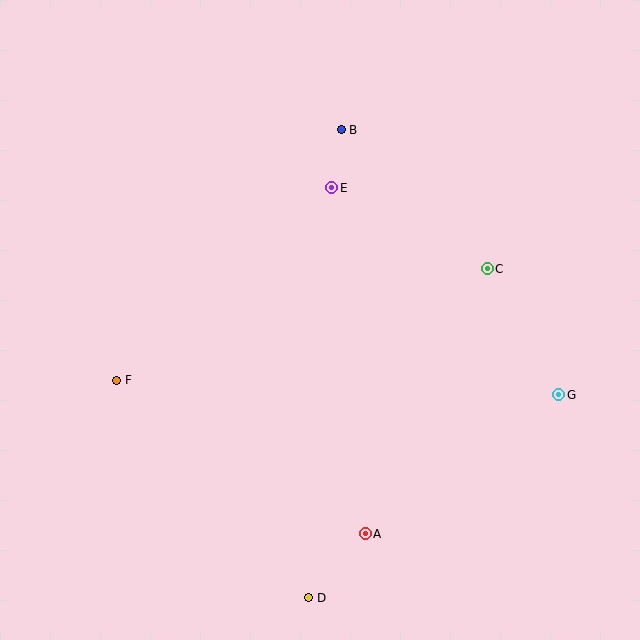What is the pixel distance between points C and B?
The distance between C and B is 202 pixels.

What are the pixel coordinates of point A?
Point A is at (365, 534).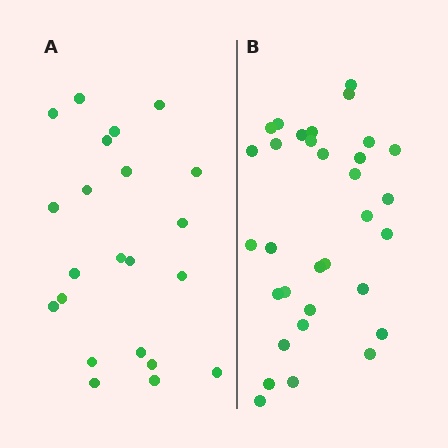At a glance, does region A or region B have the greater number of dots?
Region B (the right region) has more dots.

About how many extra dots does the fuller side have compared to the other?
Region B has roughly 10 or so more dots than region A.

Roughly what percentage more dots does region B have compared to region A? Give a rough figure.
About 45% more.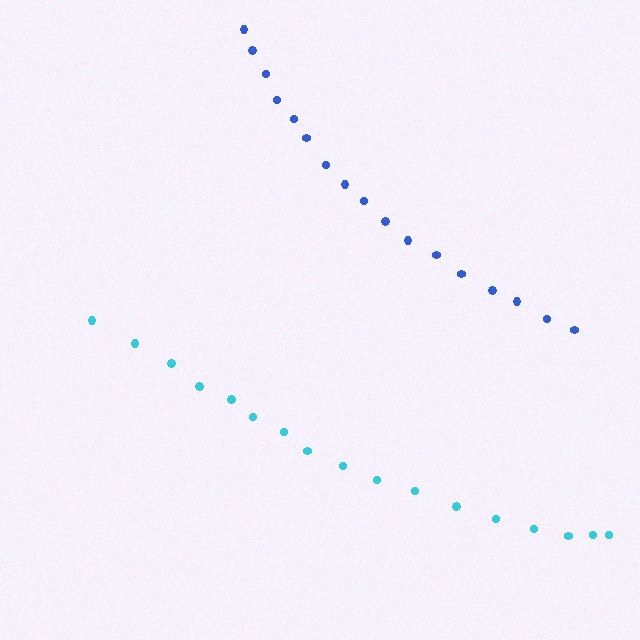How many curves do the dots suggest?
There are 2 distinct paths.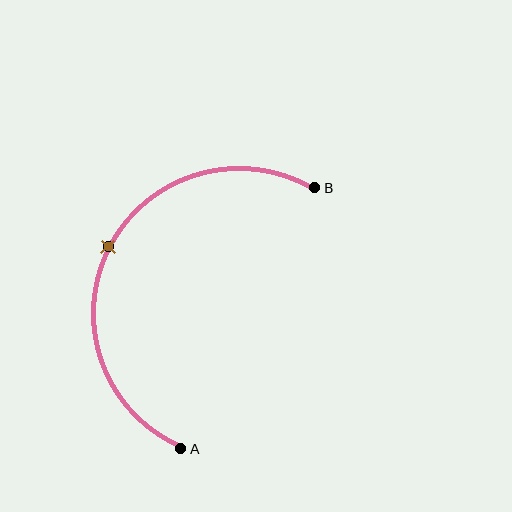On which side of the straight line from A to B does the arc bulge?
The arc bulges to the left of the straight line connecting A and B.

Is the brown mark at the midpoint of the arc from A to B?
Yes. The brown mark lies on the arc at equal arc-length from both A and B — it is the arc midpoint.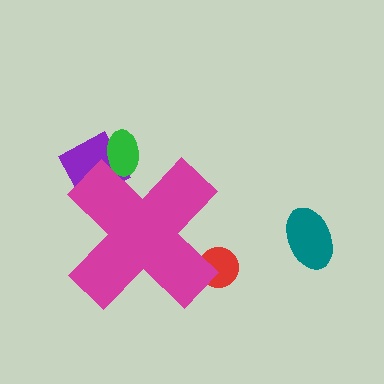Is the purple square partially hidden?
Yes, the purple square is partially hidden behind the magenta cross.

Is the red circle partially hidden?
Yes, the red circle is partially hidden behind the magenta cross.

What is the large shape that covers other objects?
A magenta cross.